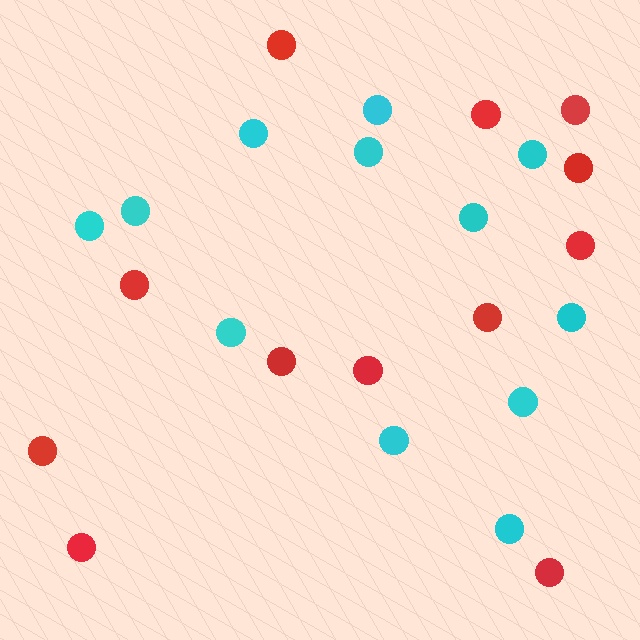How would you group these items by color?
There are 2 groups: one group of cyan circles (12) and one group of red circles (12).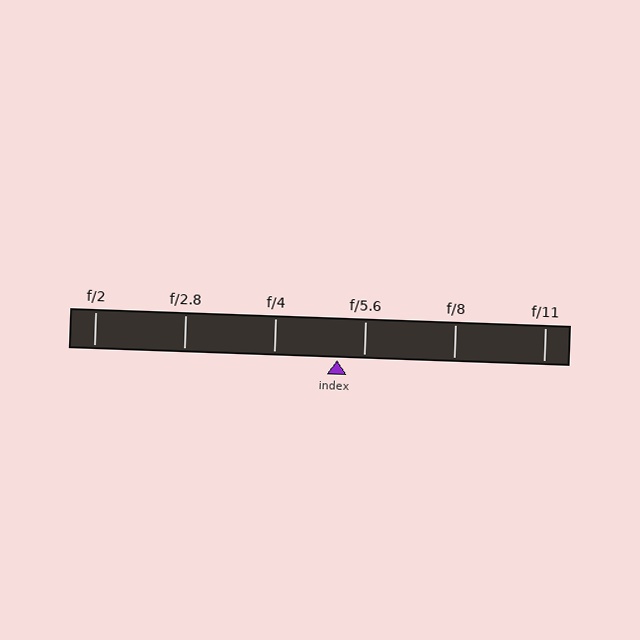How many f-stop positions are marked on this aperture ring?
There are 6 f-stop positions marked.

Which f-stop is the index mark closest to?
The index mark is closest to f/5.6.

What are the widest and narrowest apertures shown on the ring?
The widest aperture shown is f/2 and the narrowest is f/11.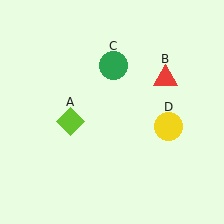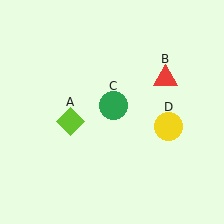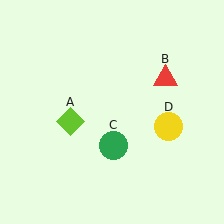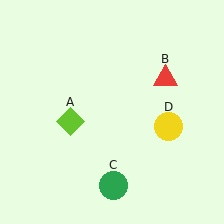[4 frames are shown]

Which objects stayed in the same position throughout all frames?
Lime diamond (object A) and red triangle (object B) and yellow circle (object D) remained stationary.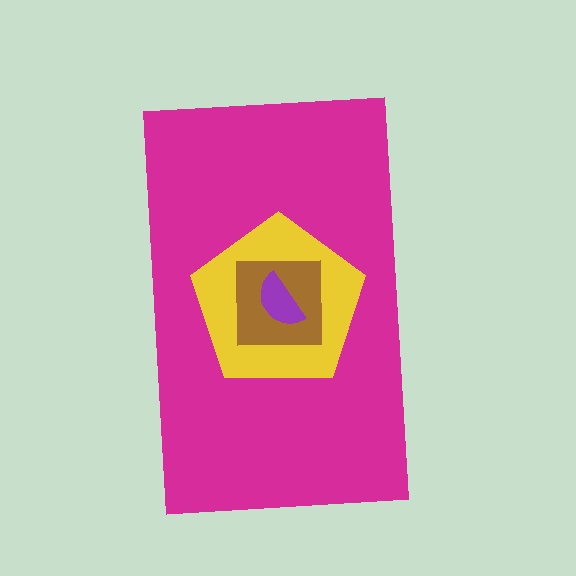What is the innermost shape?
The purple semicircle.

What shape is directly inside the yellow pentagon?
The brown square.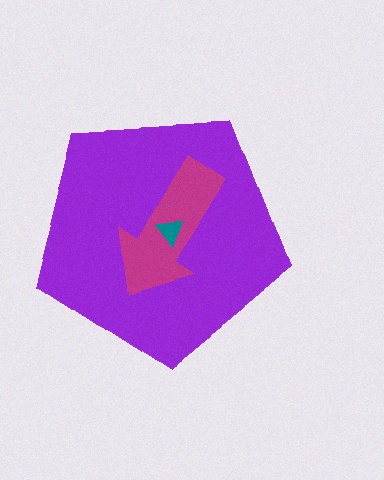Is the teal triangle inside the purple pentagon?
Yes.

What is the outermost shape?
The purple pentagon.